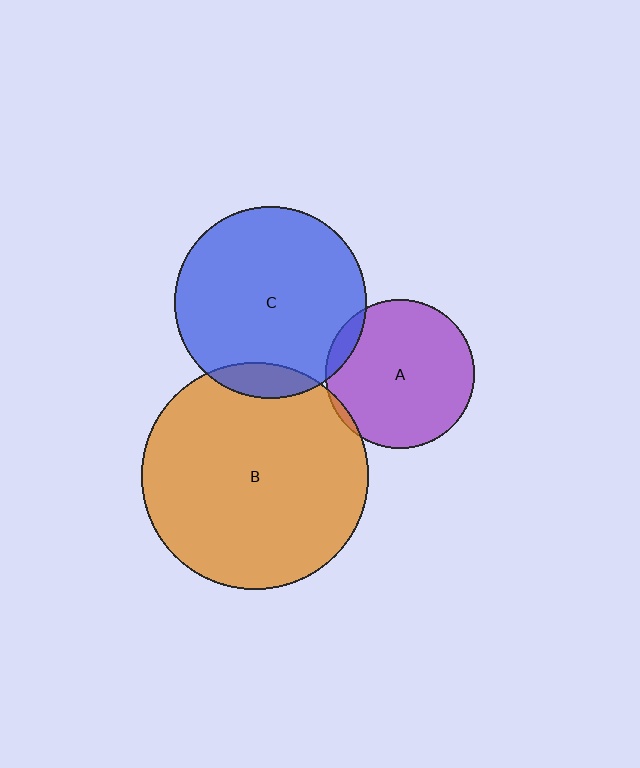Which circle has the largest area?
Circle B (orange).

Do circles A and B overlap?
Yes.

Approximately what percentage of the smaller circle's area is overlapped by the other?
Approximately 5%.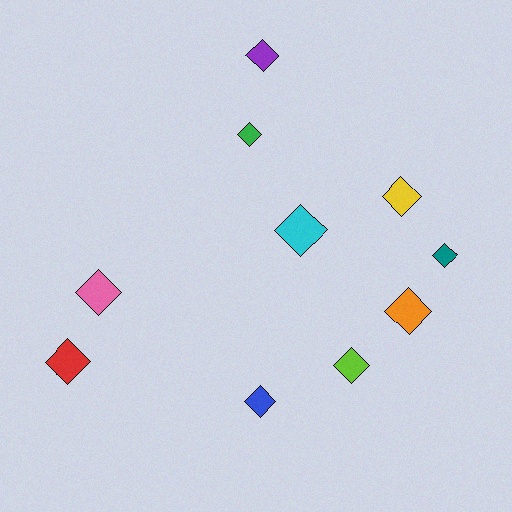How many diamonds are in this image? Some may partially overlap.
There are 10 diamonds.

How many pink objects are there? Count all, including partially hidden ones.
There is 1 pink object.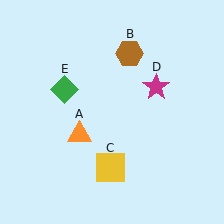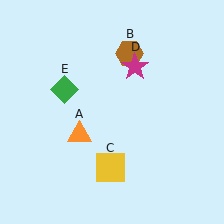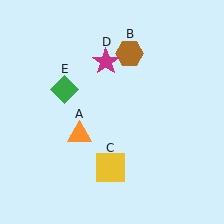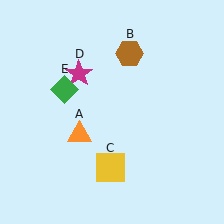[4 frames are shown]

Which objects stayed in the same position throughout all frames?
Orange triangle (object A) and brown hexagon (object B) and yellow square (object C) and green diamond (object E) remained stationary.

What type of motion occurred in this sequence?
The magenta star (object D) rotated counterclockwise around the center of the scene.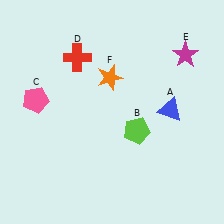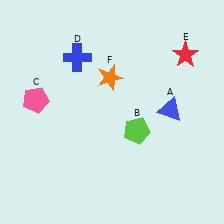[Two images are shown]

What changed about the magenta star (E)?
In Image 1, E is magenta. In Image 2, it changed to red.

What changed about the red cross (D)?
In Image 1, D is red. In Image 2, it changed to blue.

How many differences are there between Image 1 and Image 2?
There are 2 differences between the two images.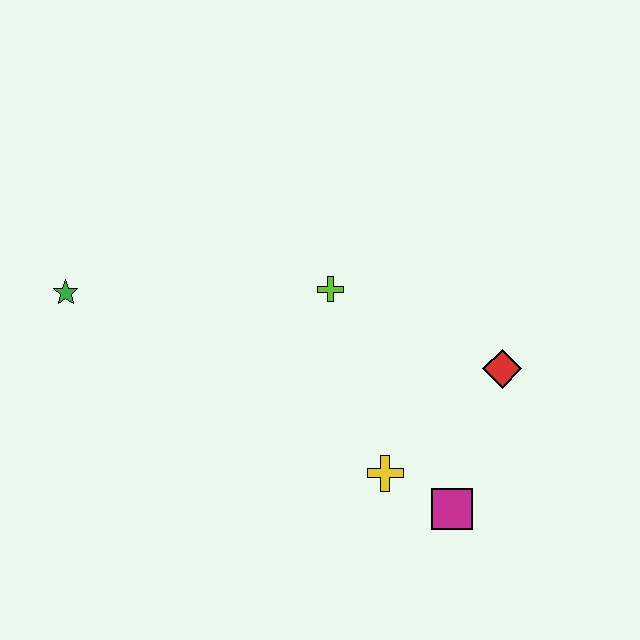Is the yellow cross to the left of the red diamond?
Yes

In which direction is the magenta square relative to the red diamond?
The magenta square is below the red diamond.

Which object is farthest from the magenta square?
The green star is farthest from the magenta square.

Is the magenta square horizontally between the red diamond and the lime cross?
Yes